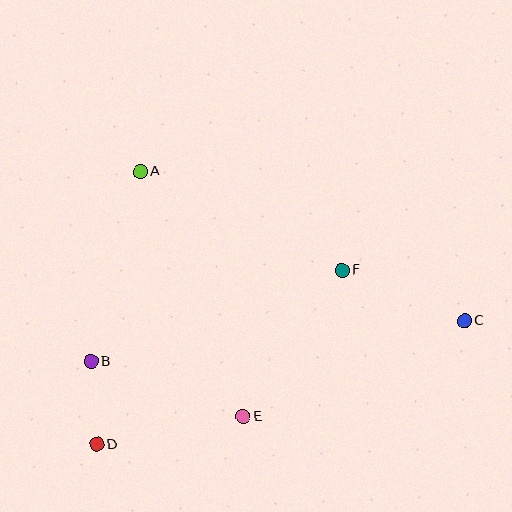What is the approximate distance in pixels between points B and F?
The distance between B and F is approximately 267 pixels.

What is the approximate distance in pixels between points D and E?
The distance between D and E is approximately 149 pixels.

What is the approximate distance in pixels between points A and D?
The distance between A and D is approximately 276 pixels.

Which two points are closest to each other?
Points B and D are closest to each other.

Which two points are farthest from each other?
Points C and D are farthest from each other.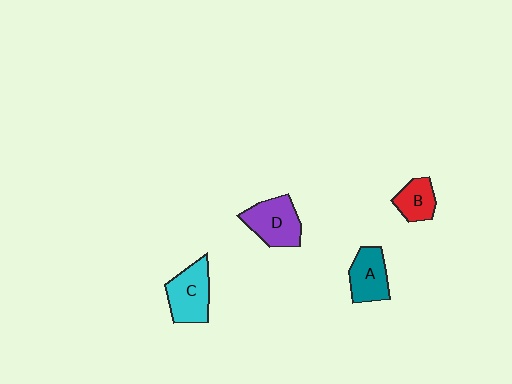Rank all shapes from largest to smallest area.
From largest to smallest: D (purple), C (cyan), A (teal), B (red).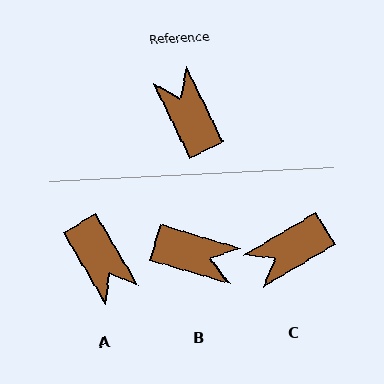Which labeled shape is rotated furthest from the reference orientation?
A, about 175 degrees away.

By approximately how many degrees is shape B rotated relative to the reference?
Approximately 132 degrees clockwise.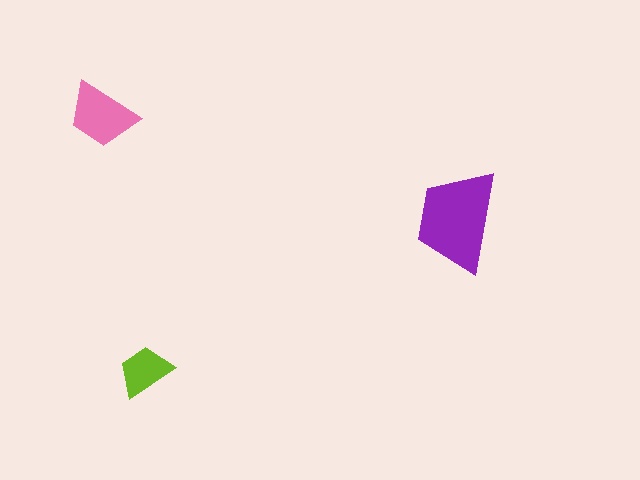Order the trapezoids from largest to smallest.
the purple one, the pink one, the lime one.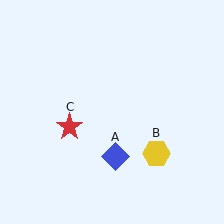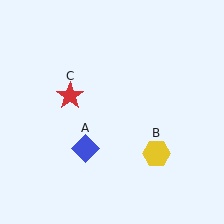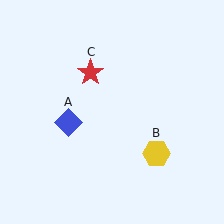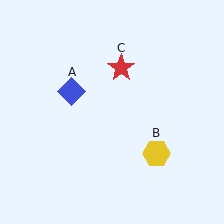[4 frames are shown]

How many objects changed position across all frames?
2 objects changed position: blue diamond (object A), red star (object C).